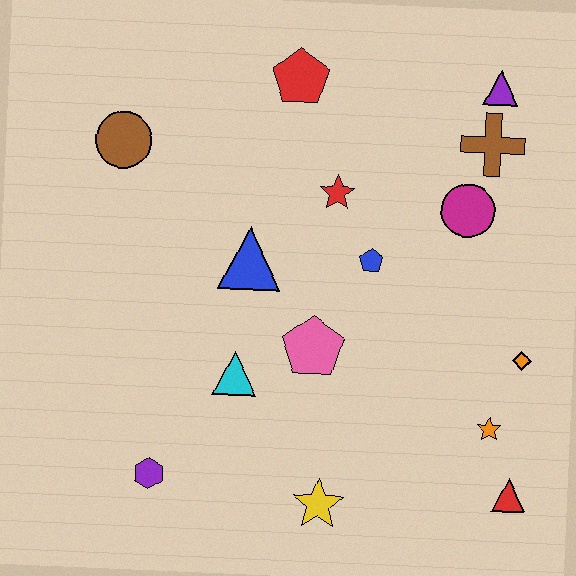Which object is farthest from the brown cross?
The purple hexagon is farthest from the brown cross.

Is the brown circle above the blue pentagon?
Yes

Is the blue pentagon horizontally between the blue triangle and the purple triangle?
Yes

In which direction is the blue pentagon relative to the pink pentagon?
The blue pentagon is above the pink pentagon.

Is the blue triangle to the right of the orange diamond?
No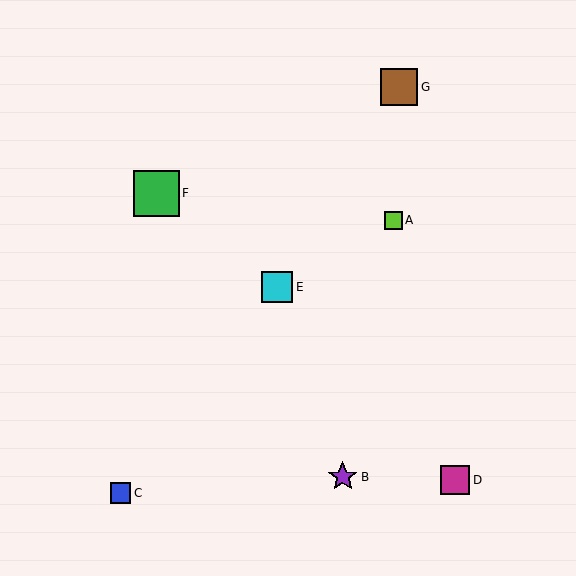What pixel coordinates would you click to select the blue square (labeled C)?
Click at (121, 493) to select the blue square C.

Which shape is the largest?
The green square (labeled F) is the largest.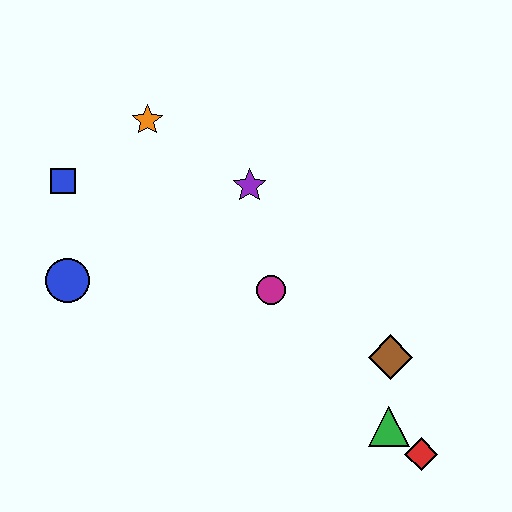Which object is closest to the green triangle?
The red diamond is closest to the green triangle.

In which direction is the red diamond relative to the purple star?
The red diamond is below the purple star.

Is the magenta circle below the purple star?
Yes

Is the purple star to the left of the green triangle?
Yes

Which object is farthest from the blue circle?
The red diamond is farthest from the blue circle.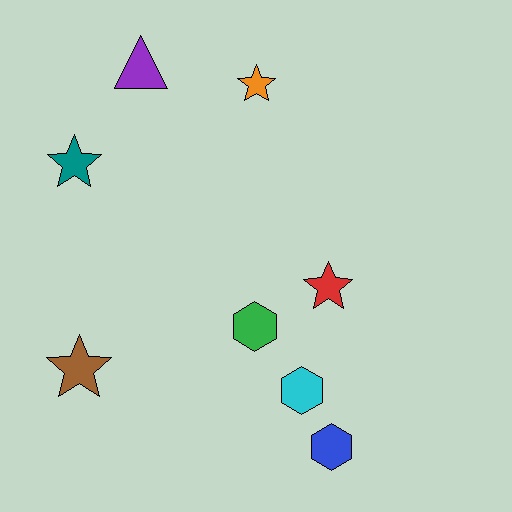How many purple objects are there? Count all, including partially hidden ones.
There is 1 purple object.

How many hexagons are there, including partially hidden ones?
There are 3 hexagons.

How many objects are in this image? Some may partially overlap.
There are 8 objects.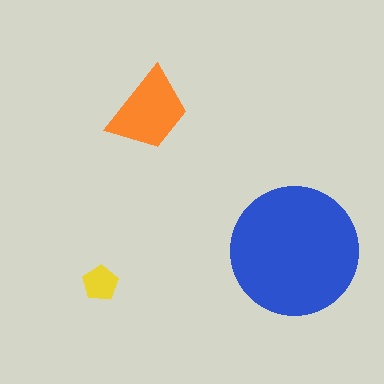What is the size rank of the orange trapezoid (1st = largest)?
2nd.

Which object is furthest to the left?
The yellow pentagon is leftmost.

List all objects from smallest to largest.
The yellow pentagon, the orange trapezoid, the blue circle.